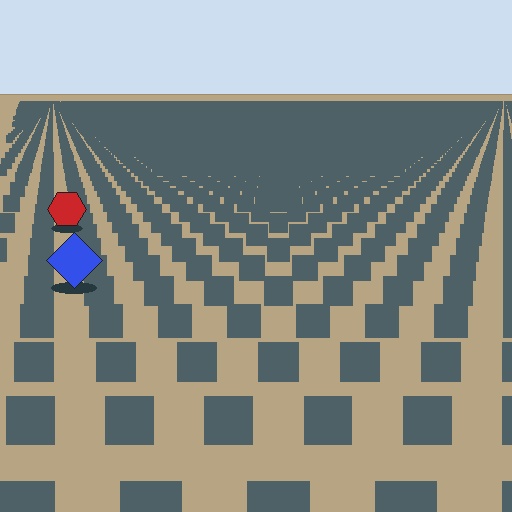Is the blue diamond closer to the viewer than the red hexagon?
Yes. The blue diamond is closer — you can tell from the texture gradient: the ground texture is coarser near it.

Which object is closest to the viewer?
The blue diamond is closest. The texture marks near it are larger and more spread out.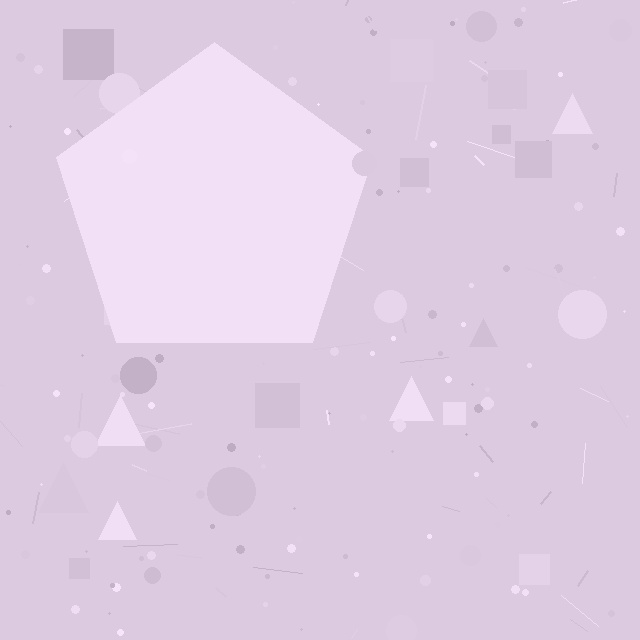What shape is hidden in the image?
A pentagon is hidden in the image.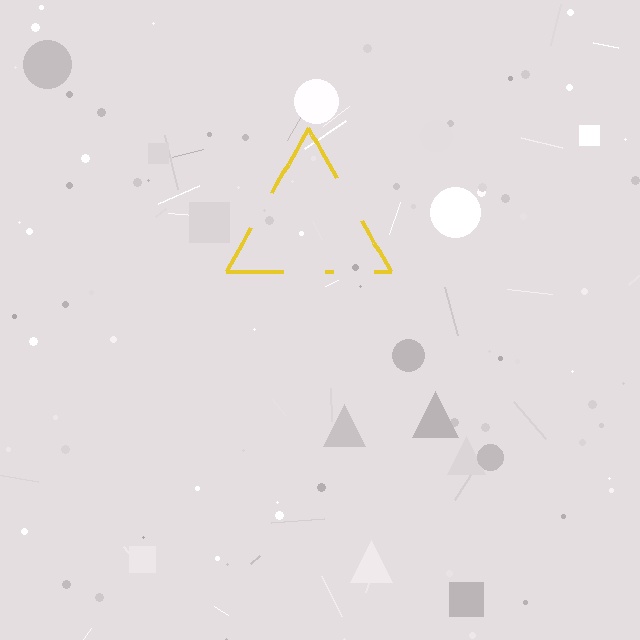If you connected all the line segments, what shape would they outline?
They would outline a triangle.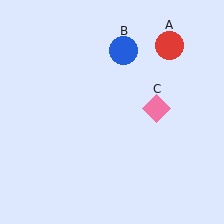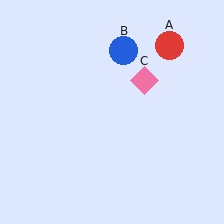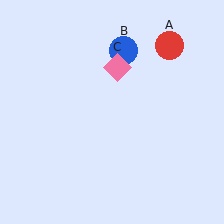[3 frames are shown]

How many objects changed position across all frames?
1 object changed position: pink diamond (object C).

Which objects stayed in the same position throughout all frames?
Red circle (object A) and blue circle (object B) remained stationary.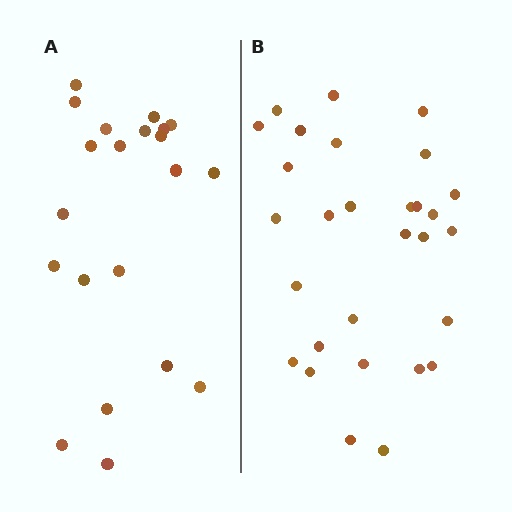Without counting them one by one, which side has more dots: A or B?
Region B (the right region) has more dots.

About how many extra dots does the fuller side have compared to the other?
Region B has roughly 8 or so more dots than region A.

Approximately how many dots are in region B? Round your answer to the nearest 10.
About 30 dots. (The exact count is 29, which rounds to 30.)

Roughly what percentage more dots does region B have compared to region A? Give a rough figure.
About 40% more.